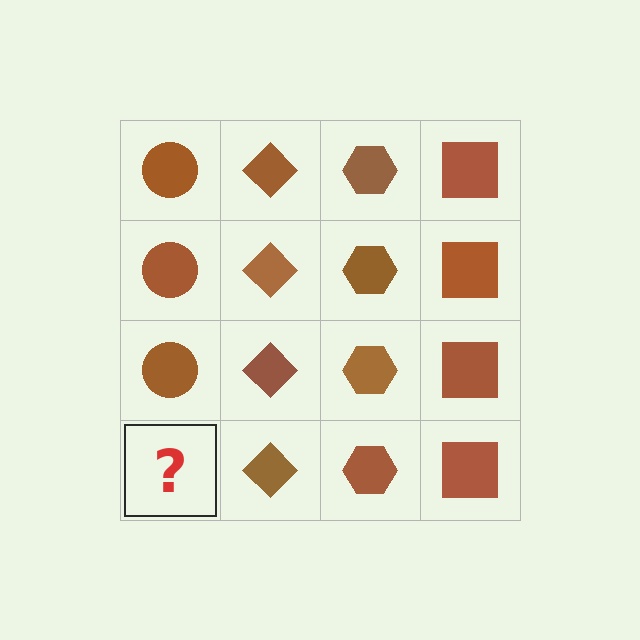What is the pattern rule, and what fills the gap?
The rule is that each column has a consistent shape. The gap should be filled with a brown circle.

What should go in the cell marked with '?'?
The missing cell should contain a brown circle.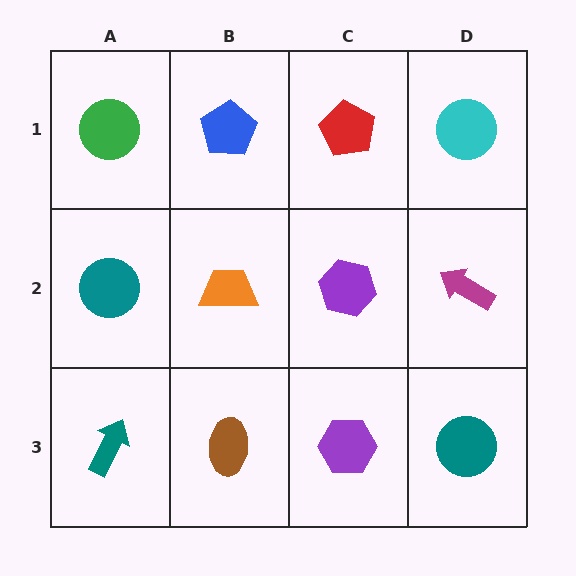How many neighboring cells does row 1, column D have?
2.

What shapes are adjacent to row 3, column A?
A teal circle (row 2, column A), a brown ellipse (row 3, column B).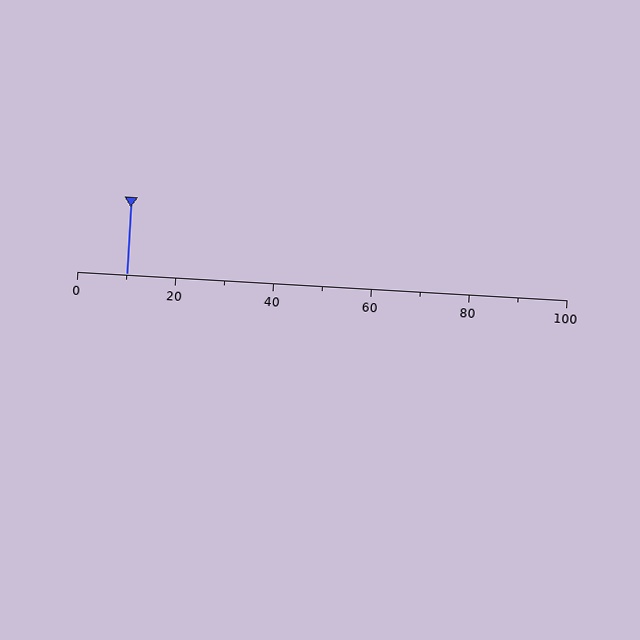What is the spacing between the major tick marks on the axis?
The major ticks are spaced 20 apart.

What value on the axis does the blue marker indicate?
The marker indicates approximately 10.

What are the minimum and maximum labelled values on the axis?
The axis runs from 0 to 100.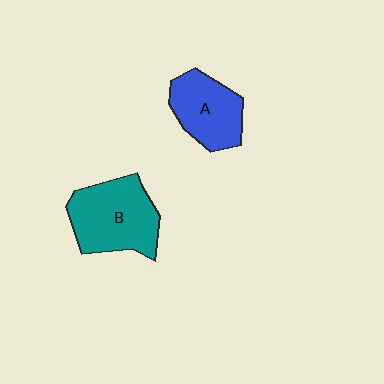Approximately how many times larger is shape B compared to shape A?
Approximately 1.3 times.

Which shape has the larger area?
Shape B (teal).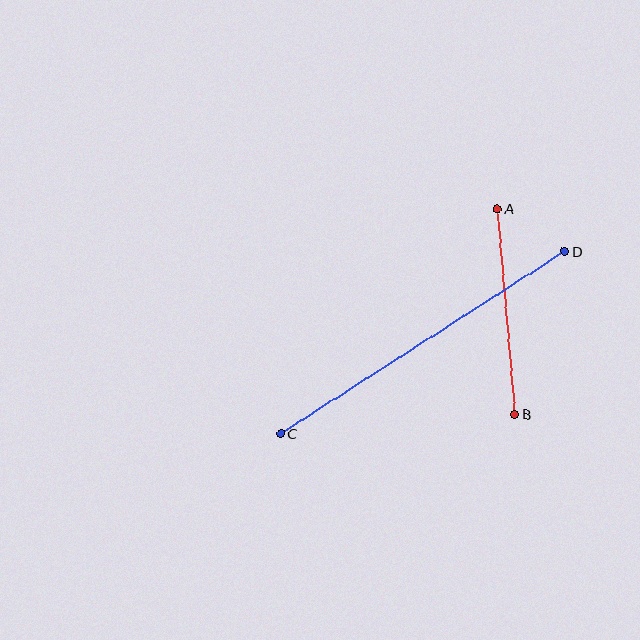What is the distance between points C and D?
The distance is approximately 338 pixels.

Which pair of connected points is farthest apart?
Points C and D are farthest apart.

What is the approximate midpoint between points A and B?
The midpoint is at approximately (506, 312) pixels.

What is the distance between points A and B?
The distance is approximately 206 pixels.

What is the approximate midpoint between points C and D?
The midpoint is at approximately (423, 343) pixels.